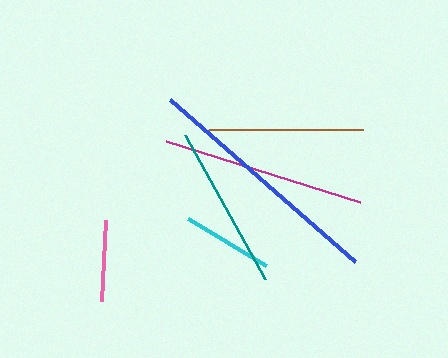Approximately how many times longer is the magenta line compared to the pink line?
The magenta line is approximately 2.5 times the length of the pink line.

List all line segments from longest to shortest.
From longest to shortest: blue, magenta, teal, brown, cyan, pink.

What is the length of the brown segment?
The brown segment is approximately 154 pixels long.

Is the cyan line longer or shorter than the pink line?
The cyan line is longer than the pink line.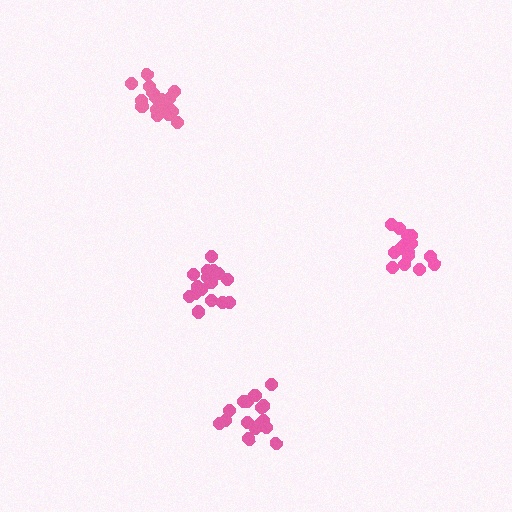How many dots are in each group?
Group 1: 18 dots, Group 2: 17 dots, Group 3: 18 dots, Group 4: 17 dots (70 total).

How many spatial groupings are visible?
There are 4 spatial groupings.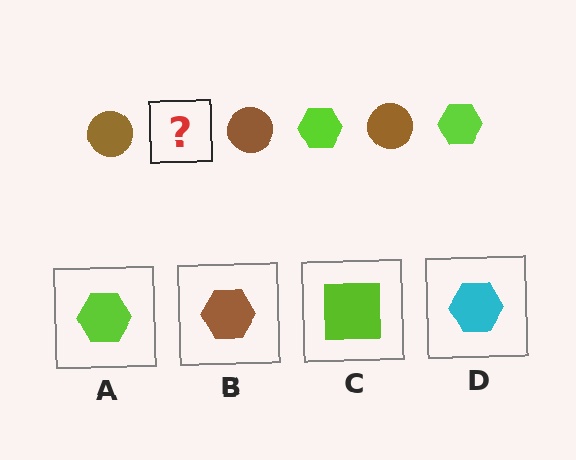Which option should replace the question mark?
Option A.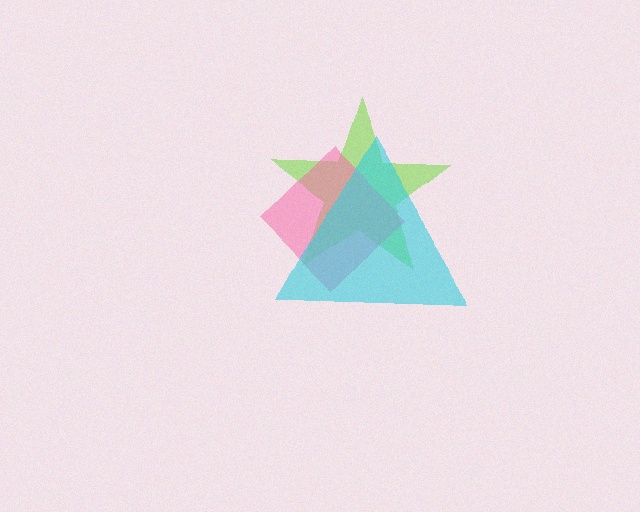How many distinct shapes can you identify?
There are 3 distinct shapes: a lime star, a pink diamond, a cyan triangle.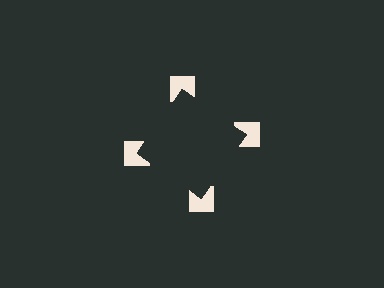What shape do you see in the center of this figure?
An illusory square — its edges are inferred from the aligned wedge cuts in the notched squares, not physically drawn.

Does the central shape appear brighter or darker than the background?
It typically appears slightly darker than the background, even though no actual brightness change is drawn.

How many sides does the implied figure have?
4 sides.